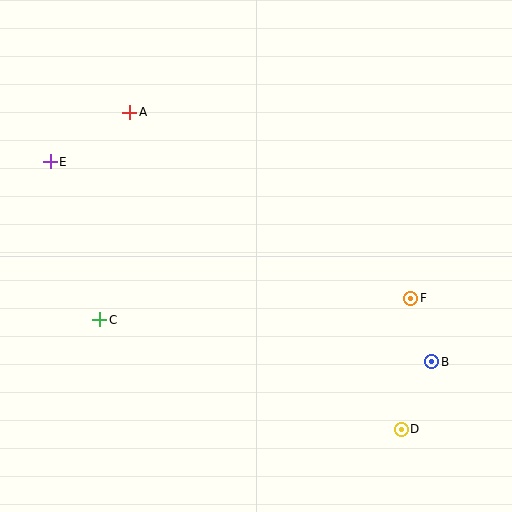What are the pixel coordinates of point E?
Point E is at (50, 162).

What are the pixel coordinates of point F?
Point F is at (411, 298).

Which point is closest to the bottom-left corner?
Point C is closest to the bottom-left corner.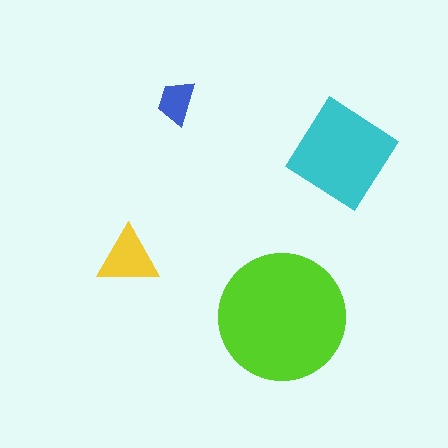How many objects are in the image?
There are 4 objects in the image.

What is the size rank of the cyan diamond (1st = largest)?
2nd.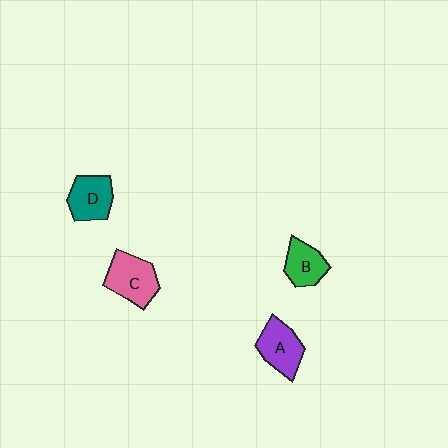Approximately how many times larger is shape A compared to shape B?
Approximately 1.2 times.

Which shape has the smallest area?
Shape B (green).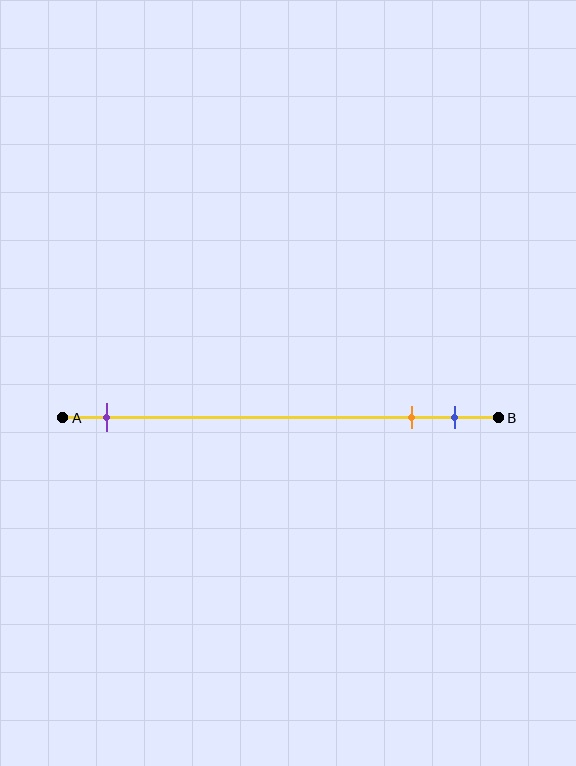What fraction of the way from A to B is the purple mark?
The purple mark is approximately 10% (0.1) of the way from A to B.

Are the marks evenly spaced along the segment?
No, the marks are not evenly spaced.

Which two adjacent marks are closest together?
The orange and blue marks are the closest adjacent pair.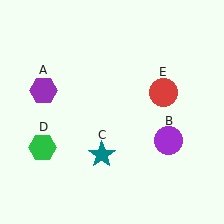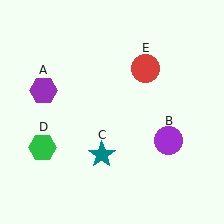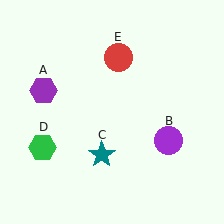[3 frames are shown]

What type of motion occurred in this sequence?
The red circle (object E) rotated counterclockwise around the center of the scene.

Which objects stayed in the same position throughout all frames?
Purple hexagon (object A) and purple circle (object B) and teal star (object C) and green hexagon (object D) remained stationary.